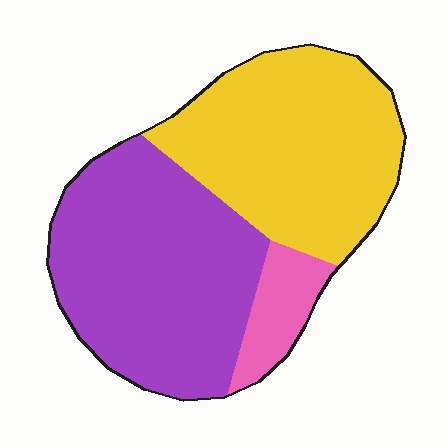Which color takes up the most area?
Purple, at roughly 50%.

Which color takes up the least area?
Pink, at roughly 10%.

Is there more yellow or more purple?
Purple.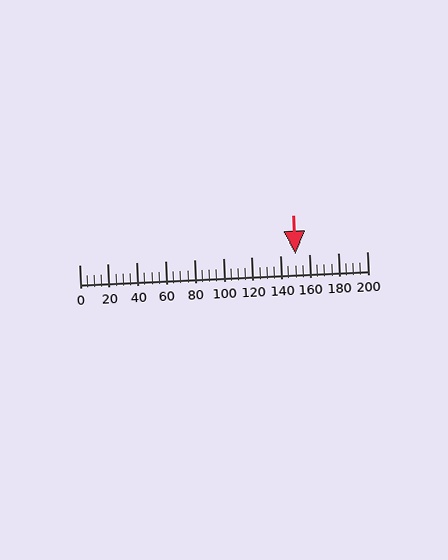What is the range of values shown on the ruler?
The ruler shows values from 0 to 200.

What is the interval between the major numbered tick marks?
The major tick marks are spaced 20 units apart.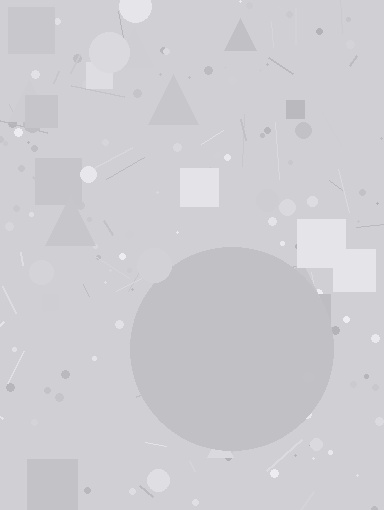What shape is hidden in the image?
A circle is hidden in the image.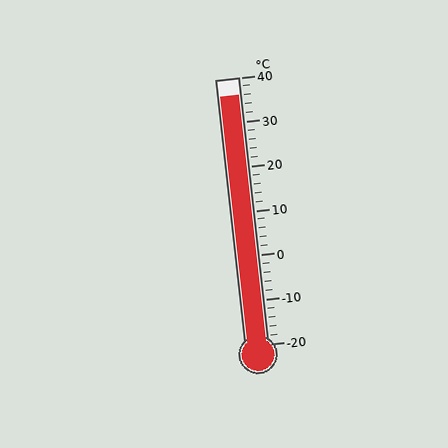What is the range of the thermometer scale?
The thermometer scale ranges from -20°C to 40°C.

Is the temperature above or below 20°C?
The temperature is above 20°C.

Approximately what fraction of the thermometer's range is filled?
The thermometer is filled to approximately 95% of its range.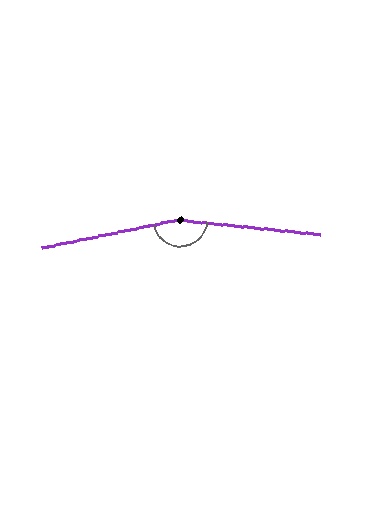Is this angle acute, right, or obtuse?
It is obtuse.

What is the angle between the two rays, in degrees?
Approximately 162 degrees.